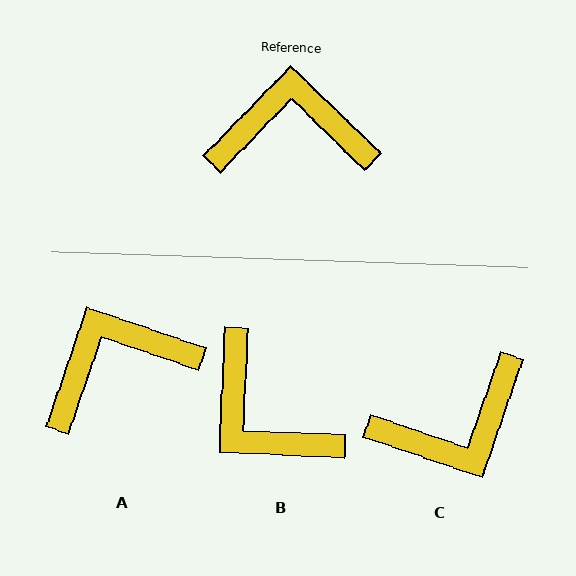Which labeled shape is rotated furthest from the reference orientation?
C, about 155 degrees away.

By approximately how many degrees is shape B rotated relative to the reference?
Approximately 132 degrees counter-clockwise.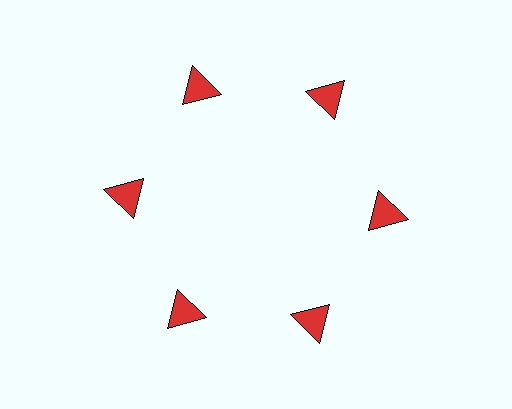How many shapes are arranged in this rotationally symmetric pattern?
There are 6 shapes, arranged in 6 groups of 1.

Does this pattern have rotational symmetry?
Yes, this pattern has 6-fold rotational symmetry. It looks the same after rotating 60 degrees around the center.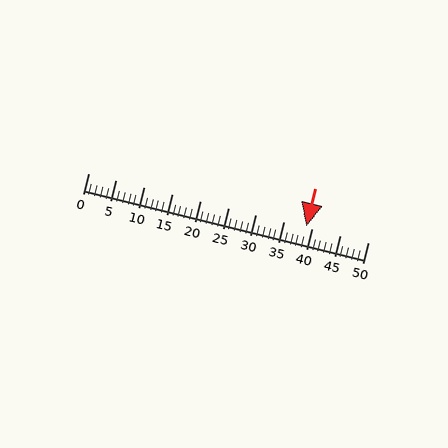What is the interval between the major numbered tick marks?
The major tick marks are spaced 5 units apart.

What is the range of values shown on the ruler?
The ruler shows values from 0 to 50.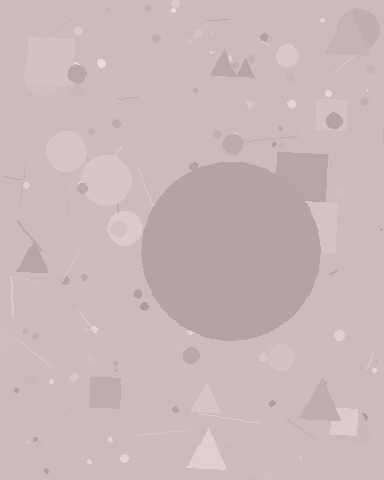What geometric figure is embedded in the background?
A circle is embedded in the background.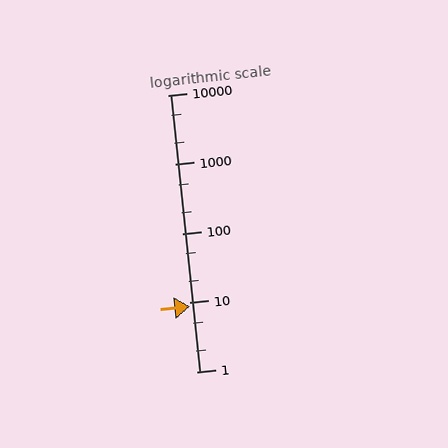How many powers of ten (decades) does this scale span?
The scale spans 4 decades, from 1 to 10000.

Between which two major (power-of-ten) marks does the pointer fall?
The pointer is between 1 and 10.